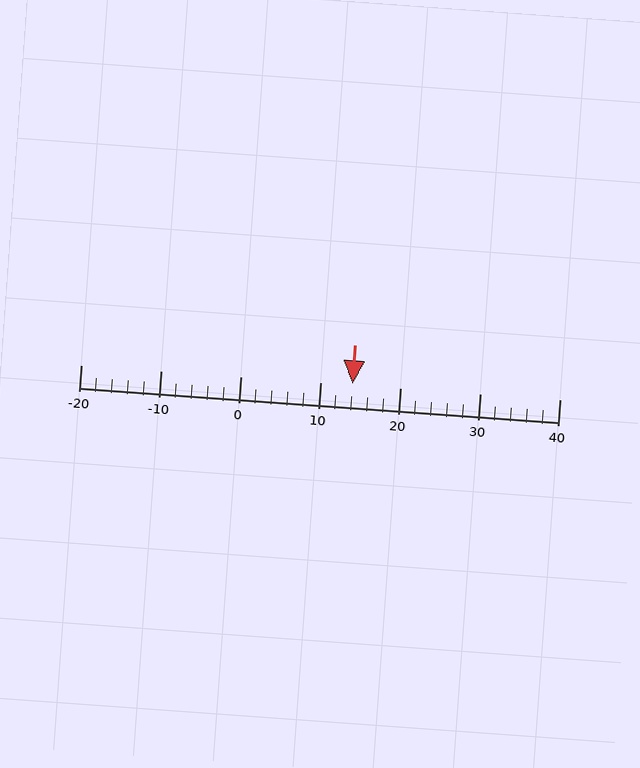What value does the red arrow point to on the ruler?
The red arrow points to approximately 14.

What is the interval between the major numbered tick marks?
The major tick marks are spaced 10 units apart.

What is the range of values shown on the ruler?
The ruler shows values from -20 to 40.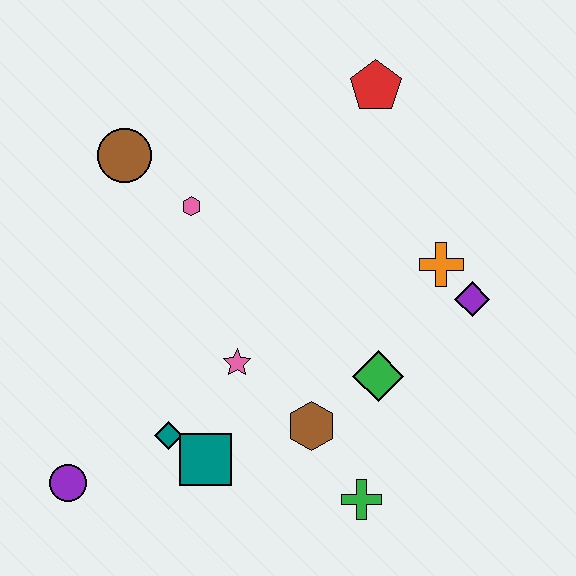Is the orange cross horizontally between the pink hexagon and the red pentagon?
No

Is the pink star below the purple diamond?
Yes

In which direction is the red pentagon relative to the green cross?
The red pentagon is above the green cross.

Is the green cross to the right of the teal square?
Yes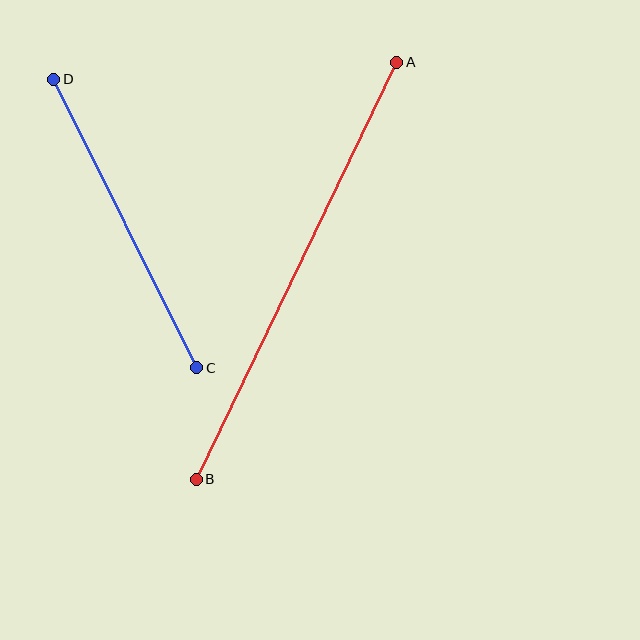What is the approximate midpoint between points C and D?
The midpoint is at approximately (125, 224) pixels.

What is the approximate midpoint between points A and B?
The midpoint is at approximately (297, 271) pixels.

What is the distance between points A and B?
The distance is approximately 463 pixels.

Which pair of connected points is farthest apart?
Points A and B are farthest apart.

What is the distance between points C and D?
The distance is approximately 322 pixels.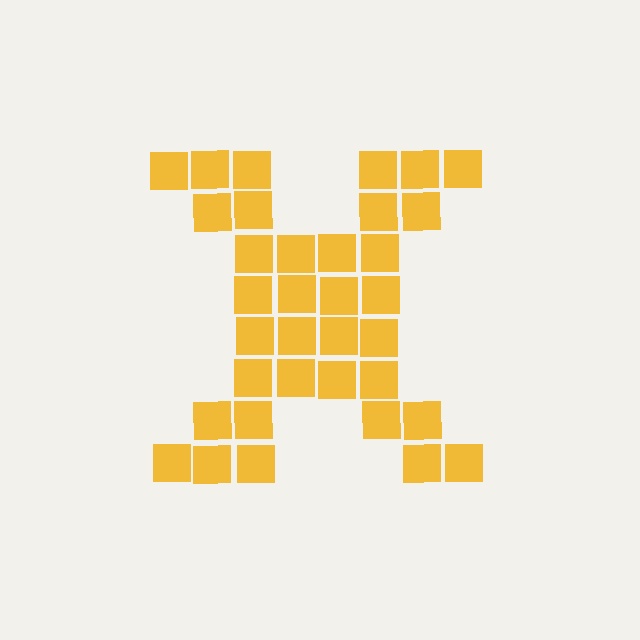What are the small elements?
The small elements are squares.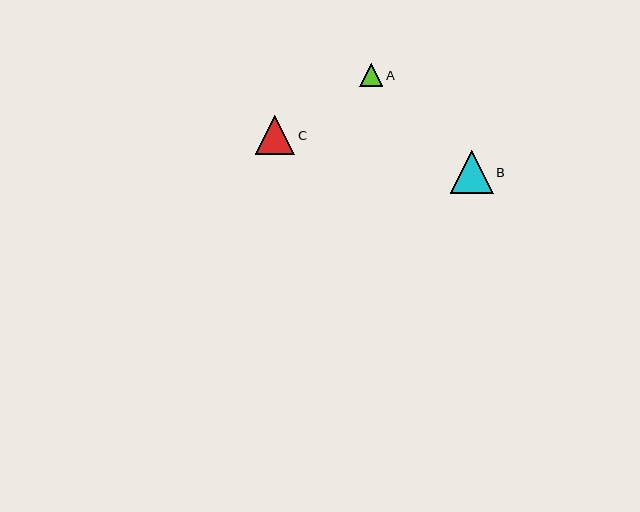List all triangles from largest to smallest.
From largest to smallest: B, C, A.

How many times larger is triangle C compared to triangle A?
Triangle C is approximately 1.7 times the size of triangle A.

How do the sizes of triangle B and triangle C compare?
Triangle B and triangle C are approximately the same size.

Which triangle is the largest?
Triangle B is the largest with a size of approximately 43 pixels.